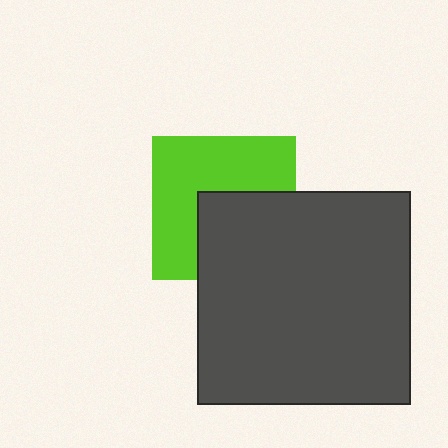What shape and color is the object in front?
The object in front is a dark gray square.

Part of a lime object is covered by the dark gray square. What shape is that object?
It is a square.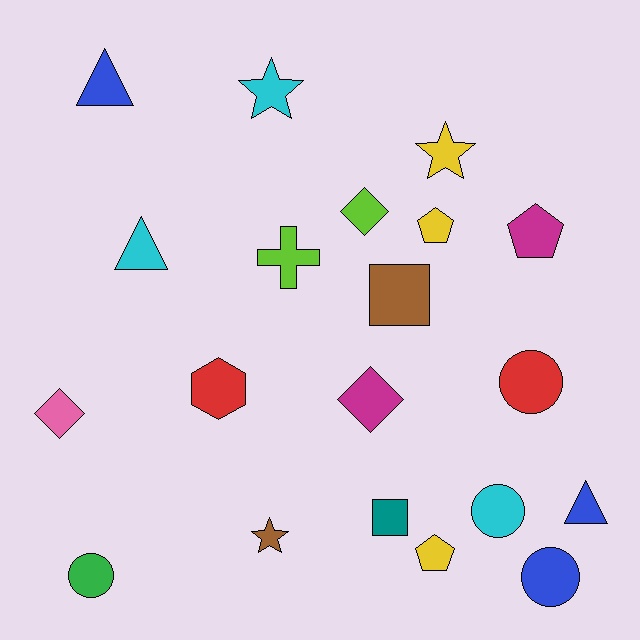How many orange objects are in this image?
There are no orange objects.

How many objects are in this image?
There are 20 objects.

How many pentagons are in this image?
There are 3 pentagons.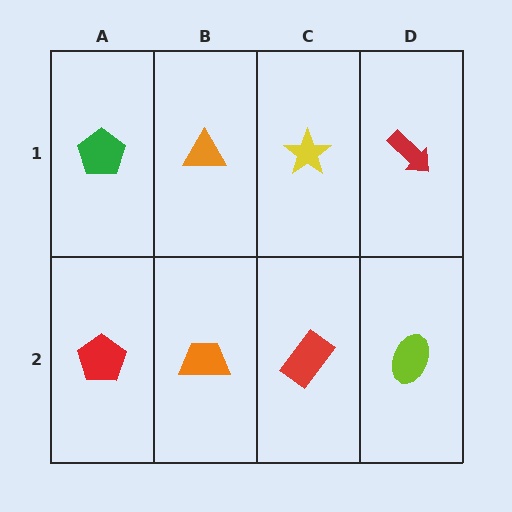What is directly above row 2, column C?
A yellow star.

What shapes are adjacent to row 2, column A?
A green pentagon (row 1, column A), an orange trapezoid (row 2, column B).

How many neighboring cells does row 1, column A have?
2.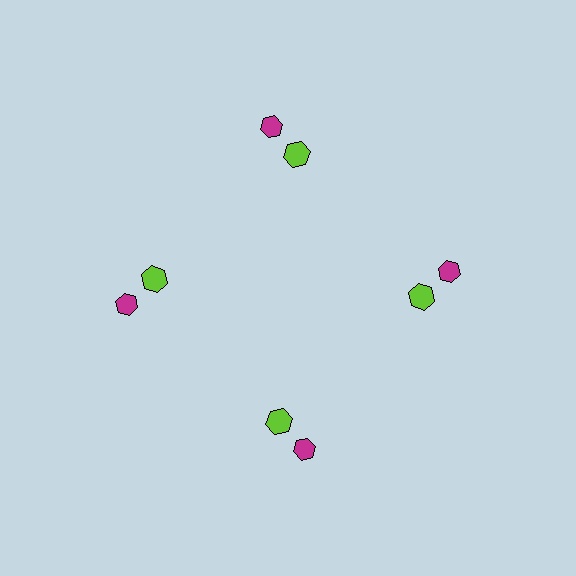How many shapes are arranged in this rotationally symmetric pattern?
There are 8 shapes, arranged in 4 groups of 2.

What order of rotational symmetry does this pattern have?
This pattern has 4-fold rotational symmetry.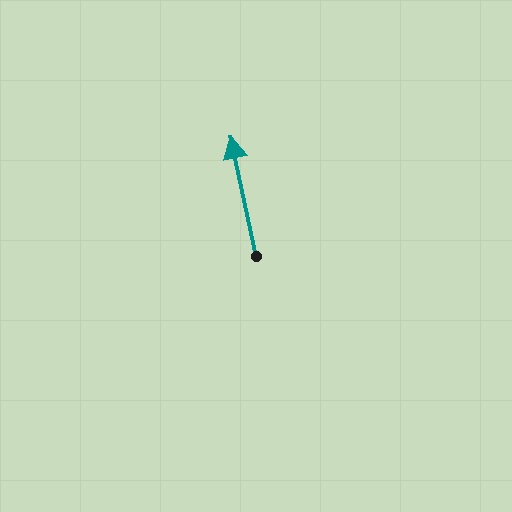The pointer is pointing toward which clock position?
Roughly 12 o'clock.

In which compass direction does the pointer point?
North.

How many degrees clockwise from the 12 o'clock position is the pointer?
Approximately 348 degrees.